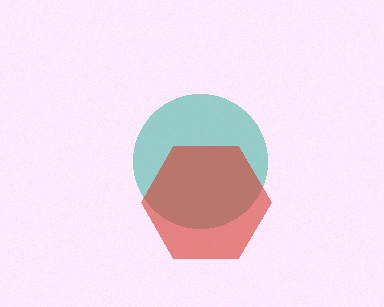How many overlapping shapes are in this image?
There are 2 overlapping shapes in the image.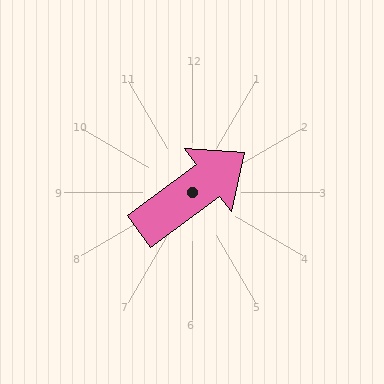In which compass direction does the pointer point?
Northeast.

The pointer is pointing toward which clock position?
Roughly 2 o'clock.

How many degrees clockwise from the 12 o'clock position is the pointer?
Approximately 53 degrees.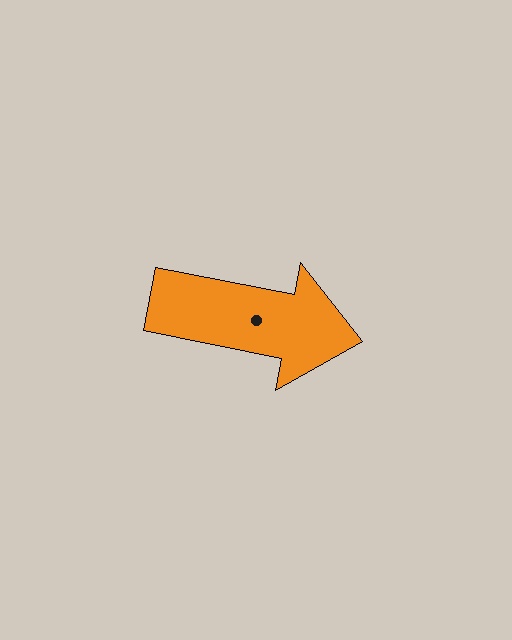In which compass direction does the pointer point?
East.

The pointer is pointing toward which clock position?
Roughly 3 o'clock.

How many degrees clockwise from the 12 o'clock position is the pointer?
Approximately 101 degrees.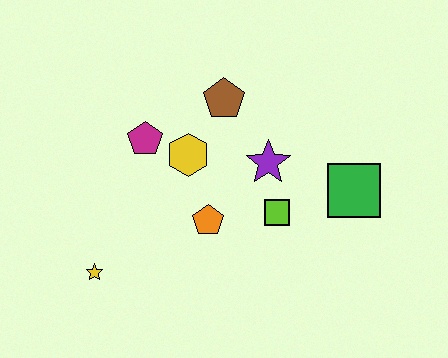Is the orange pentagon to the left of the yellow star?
No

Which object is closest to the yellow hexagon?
The magenta pentagon is closest to the yellow hexagon.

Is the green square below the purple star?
Yes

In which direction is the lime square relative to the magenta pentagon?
The lime square is to the right of the magenta pentagon.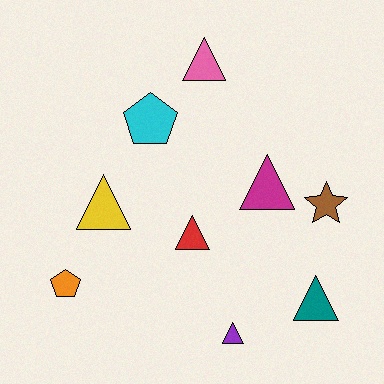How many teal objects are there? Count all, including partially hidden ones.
There is 1 teal object.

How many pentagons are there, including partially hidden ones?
There are 2 pentagons.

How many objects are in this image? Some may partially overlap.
There are 9 objects.